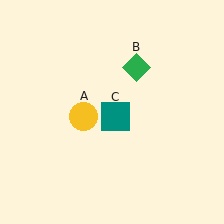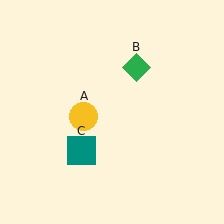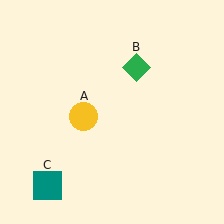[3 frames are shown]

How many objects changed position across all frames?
1 object changed position: teal square (object C).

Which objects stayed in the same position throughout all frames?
Yellow circle (object A) and green diamond (object B) remained stationary.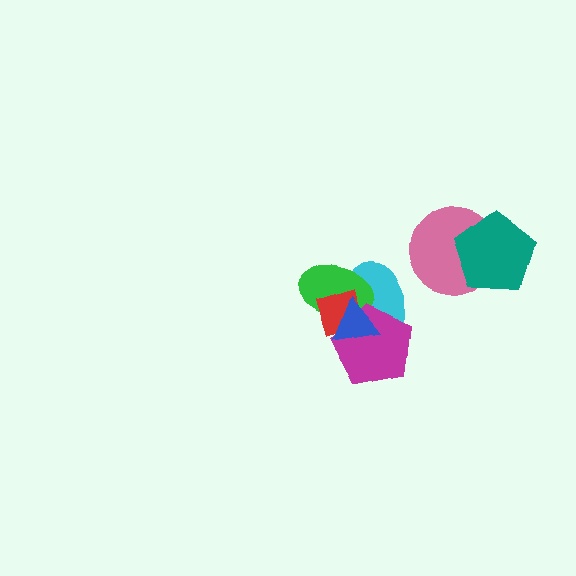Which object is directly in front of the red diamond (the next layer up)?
The magenta pentagon is directly in front of the red diamond.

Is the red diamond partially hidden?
Yes, it is partially covered by another shape.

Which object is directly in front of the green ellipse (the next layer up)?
The red diamond is directly in front of the green ellipse.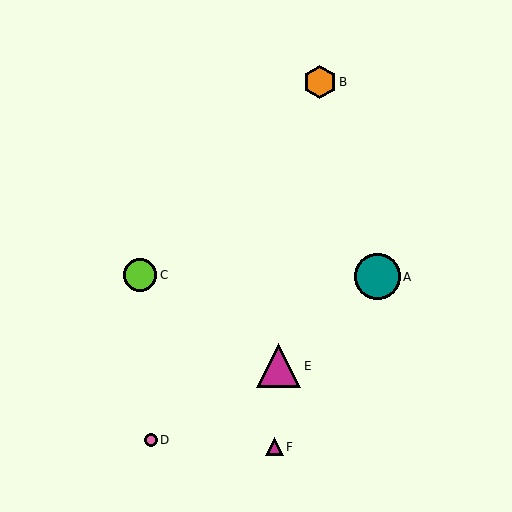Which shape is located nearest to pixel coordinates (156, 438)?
The pink circle (labeled D) at (151, 440) is nearest to that location.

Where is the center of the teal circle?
The center of the teal circle is at (377, 277).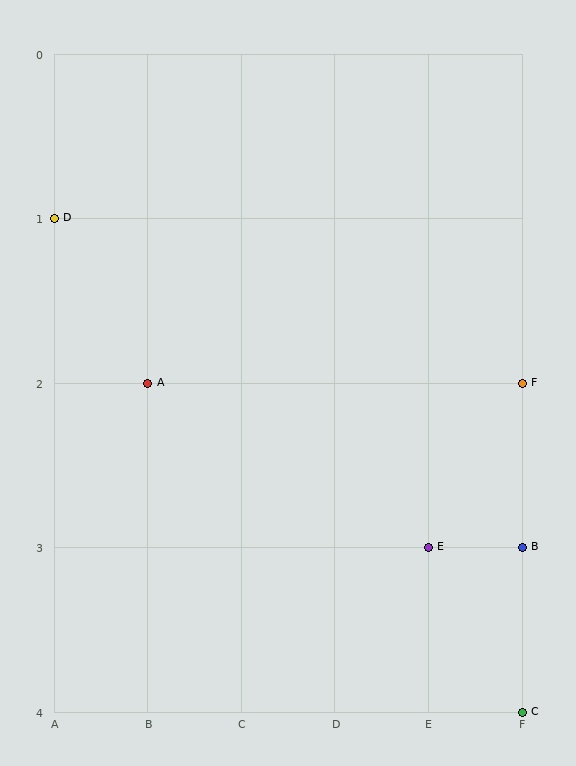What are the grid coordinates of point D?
Point D is at grid coordinates (A, 1).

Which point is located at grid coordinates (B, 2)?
Point A is at (B, 2).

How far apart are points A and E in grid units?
Points A and E are 3 columns and 1 row apart (about 3.2 grid units diagonally).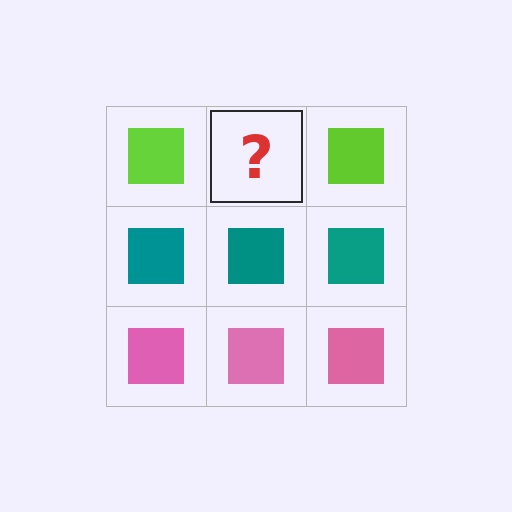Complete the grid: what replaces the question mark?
The question mark should be replaced with a lime square.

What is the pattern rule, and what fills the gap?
The rule is that each row has a consistent color. The gap should be filled with a lime square.